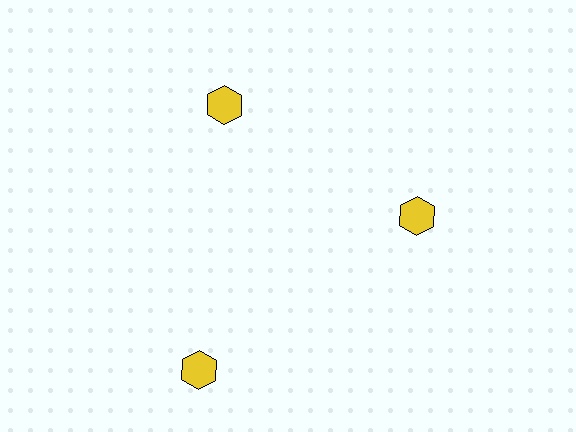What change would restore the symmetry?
The symmetry would be restored by moving it inward, back onto the ring so that all 3 hexagons sit at equal angles and equal distance from the center.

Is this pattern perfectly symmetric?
No. The 3 yellow hexagons are arranged in a ring, but one element near the 7 o'clock position is pushed outward from the center, breaking the 3-fold rotational symmetry.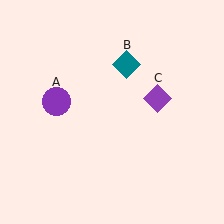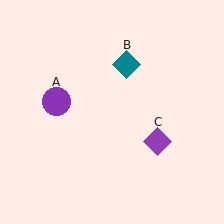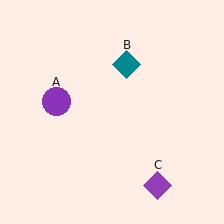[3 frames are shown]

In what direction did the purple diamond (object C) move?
The purple diamond (object C) moved down.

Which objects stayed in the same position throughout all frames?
Purple circle (object A) and teal diamond (object B) remained stationary.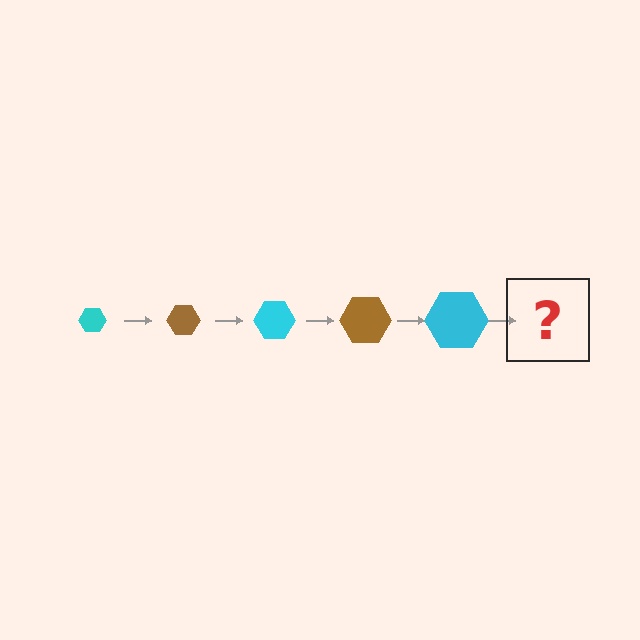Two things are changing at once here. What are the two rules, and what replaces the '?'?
The two rules are that the hexagon grows larger each step and the color cycles through cyan and brown. The '?' should be a brown hexagon, larger than the previous one.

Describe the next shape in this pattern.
It should be a brown hexagon, larger than the previous one.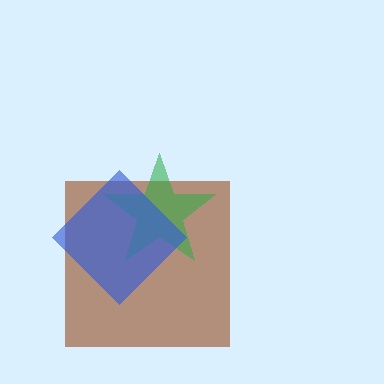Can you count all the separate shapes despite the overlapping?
Yes, there are 3 separate shapes.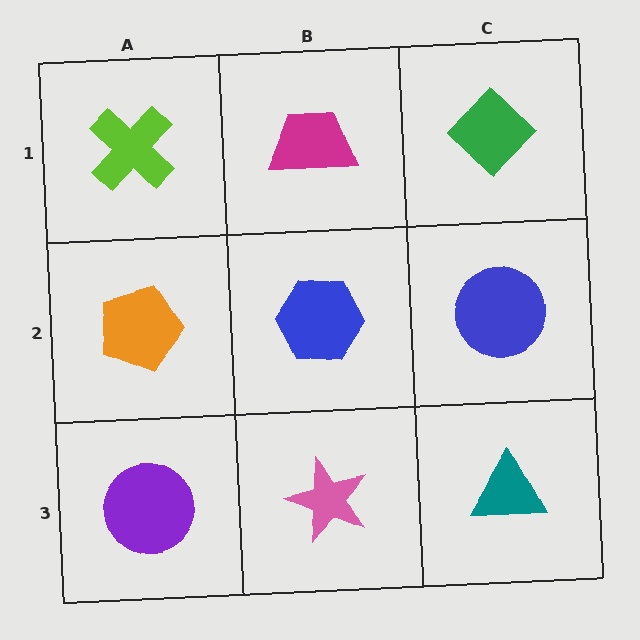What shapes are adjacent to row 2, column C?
A green diamond (row 1, column C), a teal triangle (row 3, column C), a blue hexagon (row 2, column B).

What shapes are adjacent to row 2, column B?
A magenta trapezoid (row 1, column B), a pink star (row 3, column B), an orange pentagon (row 2, column A), a blue circle (row 2, column C).